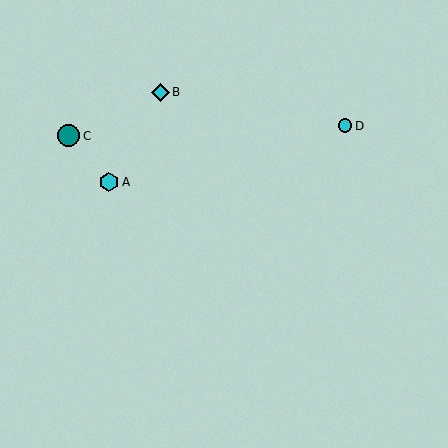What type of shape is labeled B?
Shape B is a cyan diamond.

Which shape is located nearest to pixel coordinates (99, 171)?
The cyan hexagon (labeled A) at (109, 182) is nearest to that location.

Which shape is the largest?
The teal circle (labeled C) is the largest.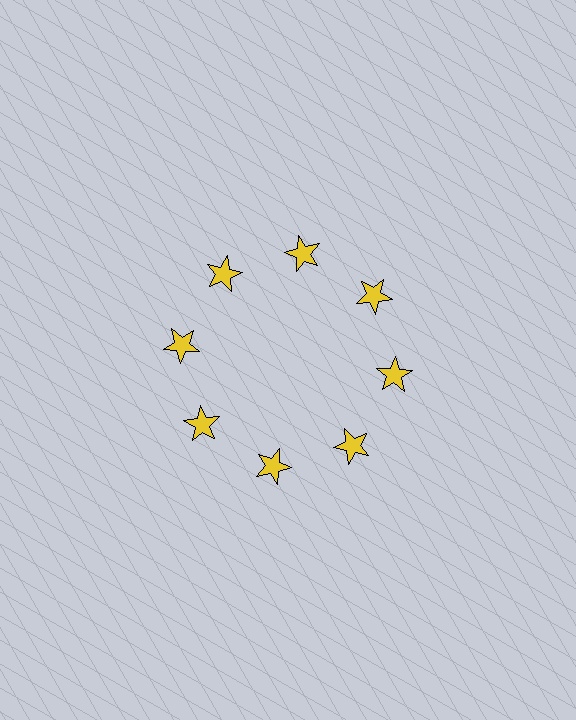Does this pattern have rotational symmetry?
Yes, this pattern has 8-fold rotational symmetry. It looks the same after rotating 45 degrees around the center.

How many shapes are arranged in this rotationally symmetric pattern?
There are 8 shapes, arranged in 8 groups of 1.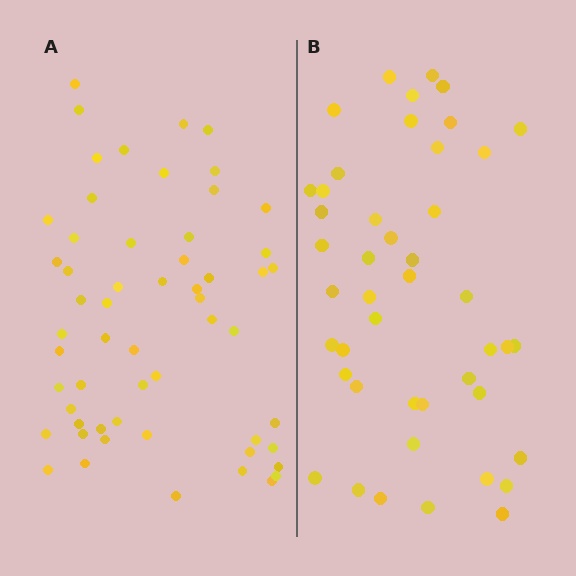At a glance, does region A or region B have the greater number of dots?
Region A (the left region) has more dots.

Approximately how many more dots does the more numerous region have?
Region A has roughly 12 or so more dots than region B.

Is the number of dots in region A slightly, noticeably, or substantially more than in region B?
Region A has noticeably more, but not dramatically so. The ratio is roughly 1.3 to 1.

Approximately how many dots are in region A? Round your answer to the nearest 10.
About 60 dots. (The exact count is 57, which rounds to 60.)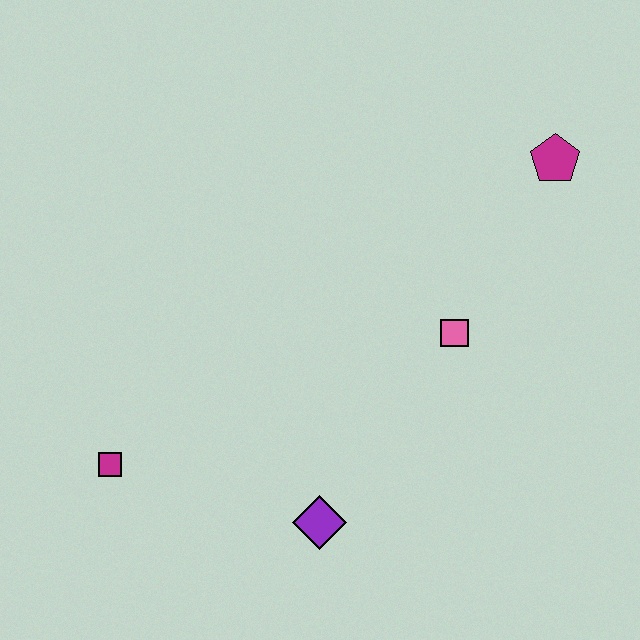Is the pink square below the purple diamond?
No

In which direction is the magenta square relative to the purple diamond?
The magenta square is to the left of the purple diamond.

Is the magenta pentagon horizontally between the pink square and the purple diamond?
No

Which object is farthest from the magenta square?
The magenta pentagon is farthest from the magenta square.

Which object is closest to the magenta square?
The purple diamond is closest to the magenta square.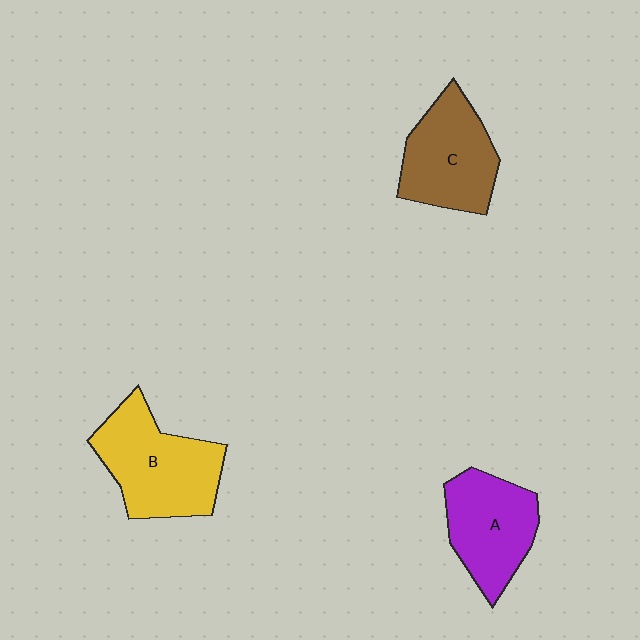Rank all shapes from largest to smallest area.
From largest to smallest: B (yellow), C (brown), A (purple).